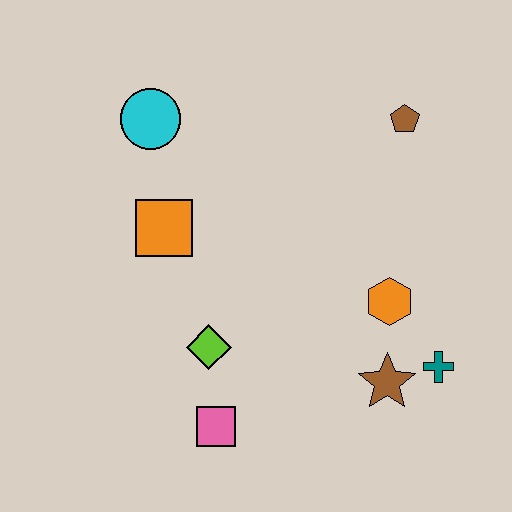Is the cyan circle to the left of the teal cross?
Yes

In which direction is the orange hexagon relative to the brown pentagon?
The orange hexagon is below the brown pentagon.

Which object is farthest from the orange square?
The teal cross is farthest from the orange square.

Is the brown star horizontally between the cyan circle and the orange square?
No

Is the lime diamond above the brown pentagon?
No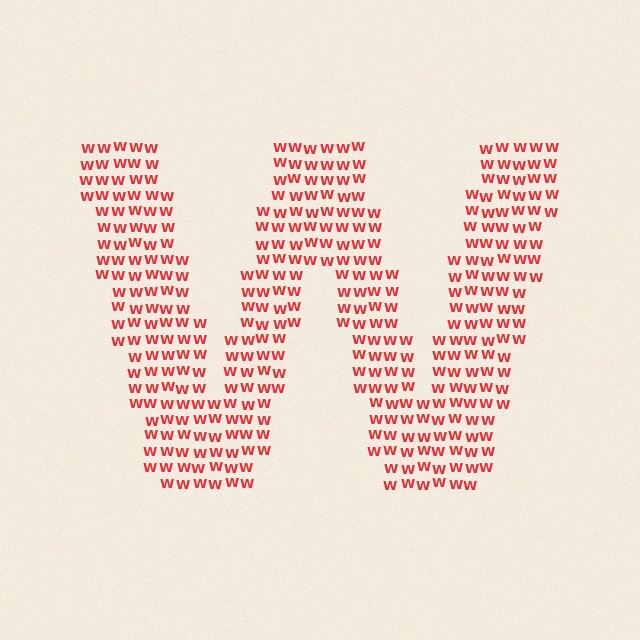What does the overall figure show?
The overall figure shows the letter W.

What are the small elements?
The small elements are letter W's.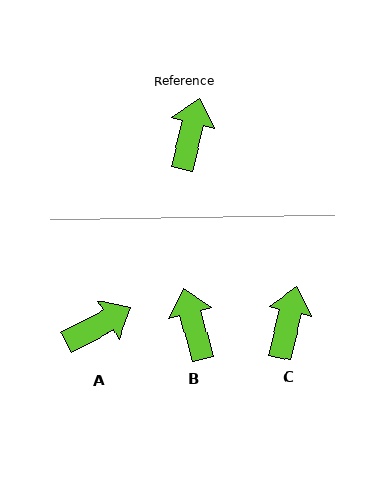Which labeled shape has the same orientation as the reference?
C.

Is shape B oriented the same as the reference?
No, it is off by about 29 degrees.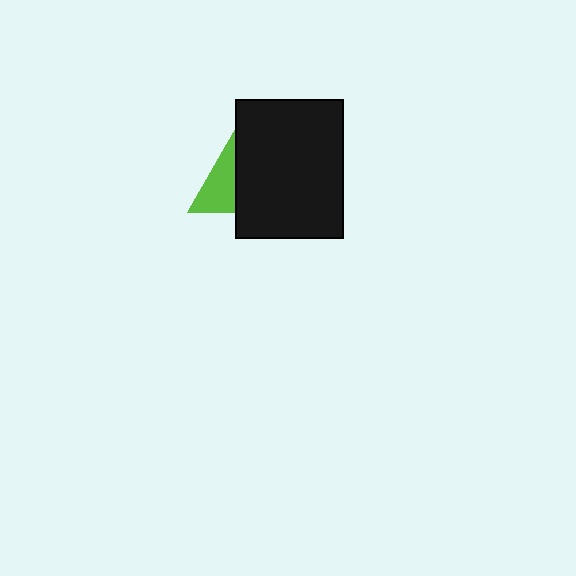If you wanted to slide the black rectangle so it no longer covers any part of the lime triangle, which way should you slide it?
Slide it right — that is the most direct way to separate the two shapes.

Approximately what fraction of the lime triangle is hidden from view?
Roughly 61% of the lime triangle is hidden behind the black rectangle.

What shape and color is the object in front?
The object in front is a black rectangle.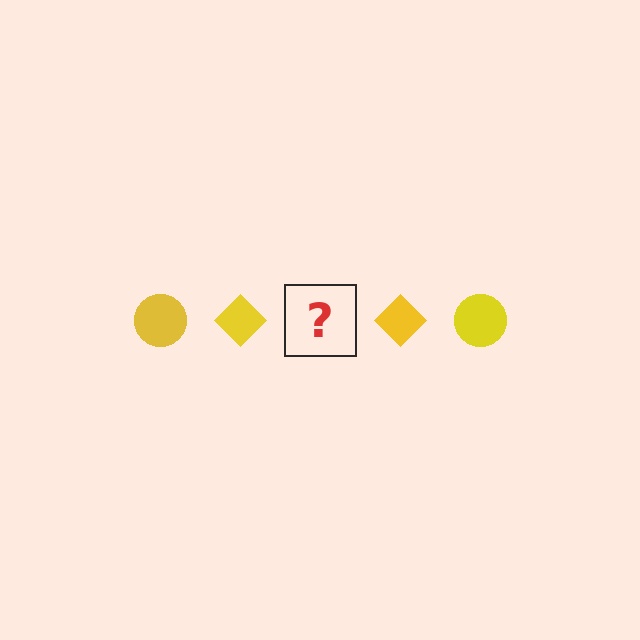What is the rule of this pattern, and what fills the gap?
The rule is that the pattern cycles through circle, diamond shapes in yellow. The gap should be filled with a yellow circle.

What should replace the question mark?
The question mark should be replaced with a yellow circle.